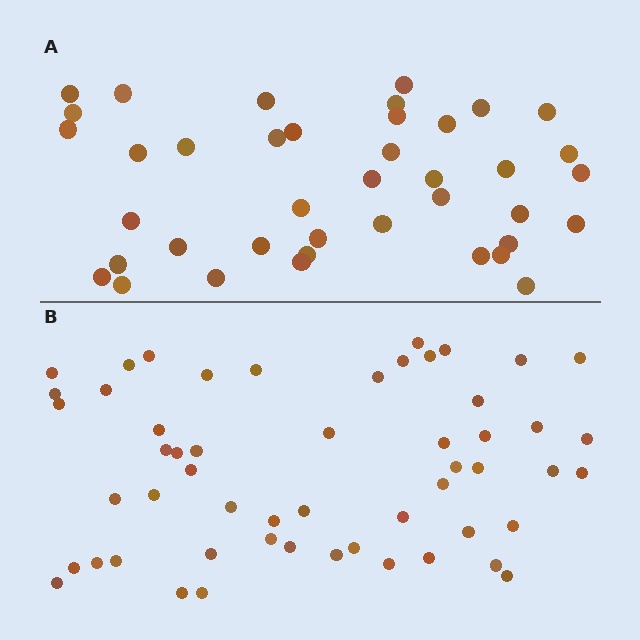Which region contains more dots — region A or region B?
Region B (the bottom region) has more dots.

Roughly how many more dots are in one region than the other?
Region B has approximately 15 more dots than region A.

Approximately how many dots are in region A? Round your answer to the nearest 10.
About 40 dots.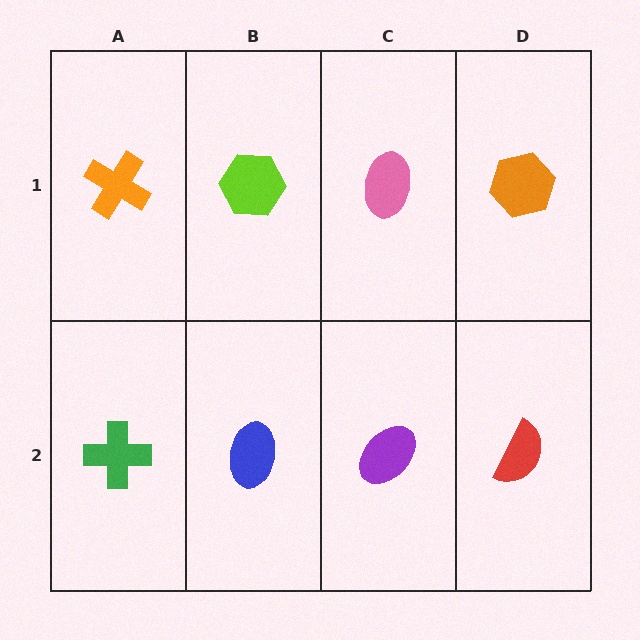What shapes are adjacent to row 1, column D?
A red semicircle (row 2, column D), a pink ellipse (row 1, column C).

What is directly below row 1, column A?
A green cross.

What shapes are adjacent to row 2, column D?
An orange hexagon (row 1, column D), a purple ellipse (row 2, column C).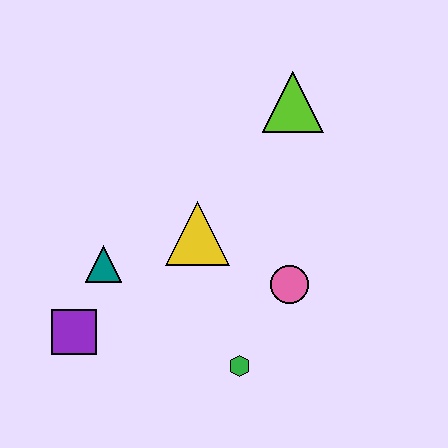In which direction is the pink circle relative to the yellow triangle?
The pink circle is to the right of the yellow triangle.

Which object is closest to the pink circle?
The green hexagon is closest to the pink circle.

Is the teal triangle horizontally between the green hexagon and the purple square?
Yes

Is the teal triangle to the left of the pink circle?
Yes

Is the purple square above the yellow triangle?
No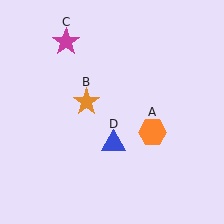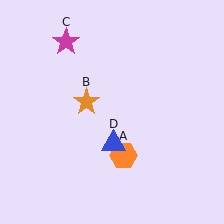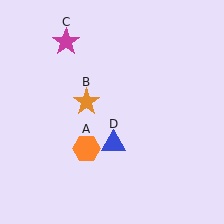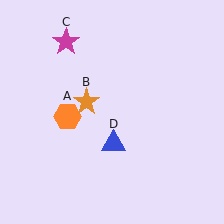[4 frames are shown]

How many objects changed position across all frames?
1 object changed position: orange hexagon (object A).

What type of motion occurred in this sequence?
The orange hexagon (object A) rotated clockwise around the center of the scene.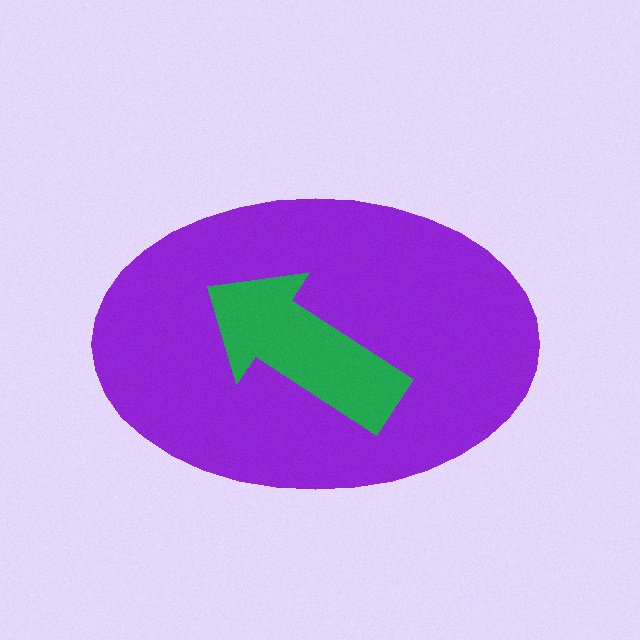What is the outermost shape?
The purple ellipse.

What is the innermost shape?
The green arrow.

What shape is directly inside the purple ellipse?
The green arrow.